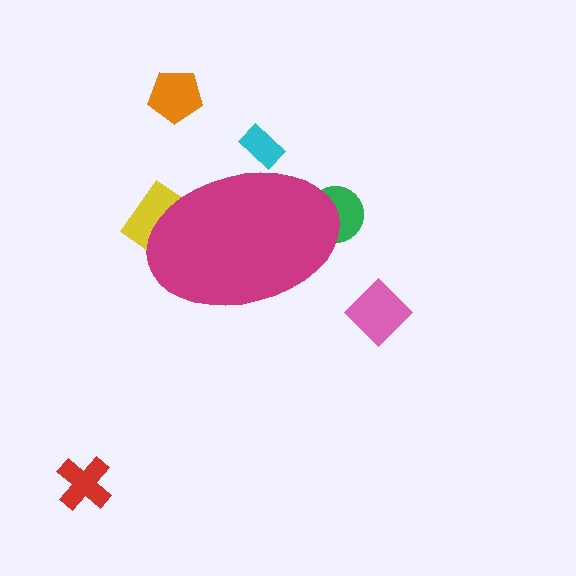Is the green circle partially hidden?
Yes, the green circle is partially hidden behind the magenta ellipse.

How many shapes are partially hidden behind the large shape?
3 shapes are partially hidden.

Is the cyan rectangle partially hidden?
Yes, the cyan rectangle is partially hidden behind the magenta ellipse.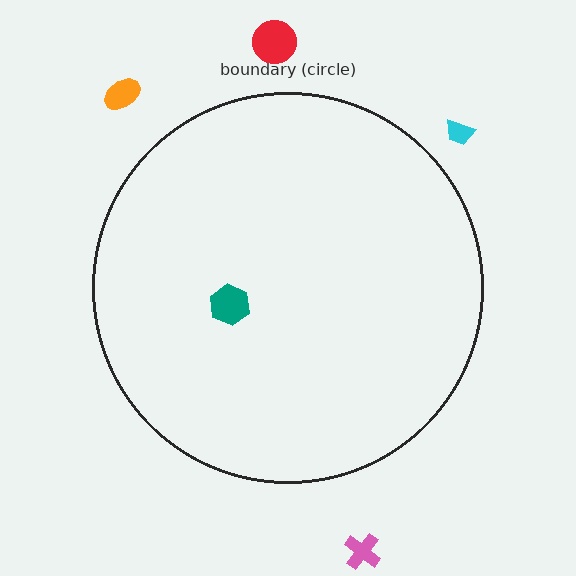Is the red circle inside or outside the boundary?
Outside.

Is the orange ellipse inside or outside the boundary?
Outside.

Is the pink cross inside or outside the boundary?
Outside.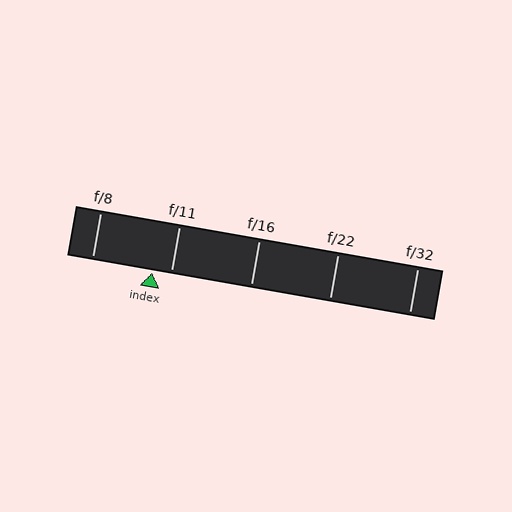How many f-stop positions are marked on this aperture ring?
There are 5 f-stop positions marked.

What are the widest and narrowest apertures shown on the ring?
The widest aperture shown is f/8 and the narrowest is f/32.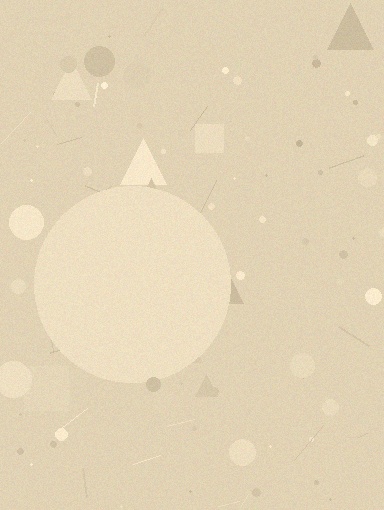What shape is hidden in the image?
A circle is hidden in the image.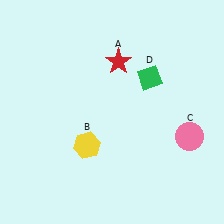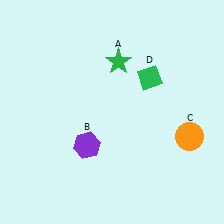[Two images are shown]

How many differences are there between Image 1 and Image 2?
There are 3 differences between the two images.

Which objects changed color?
A changed from red to green. B changed from yellow to purple. C changed from pink to orange.